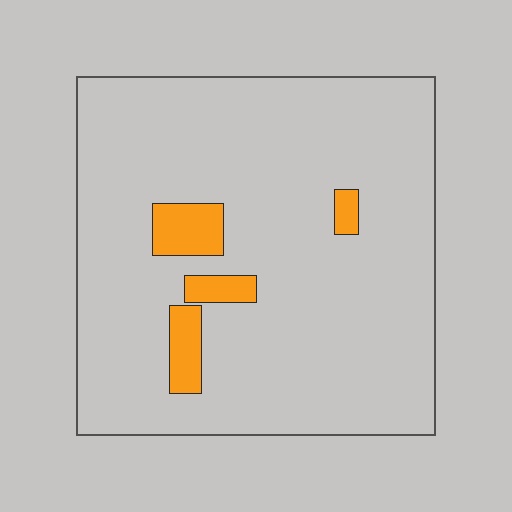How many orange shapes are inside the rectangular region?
4.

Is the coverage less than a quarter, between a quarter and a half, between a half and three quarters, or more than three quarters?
Less than a quarter.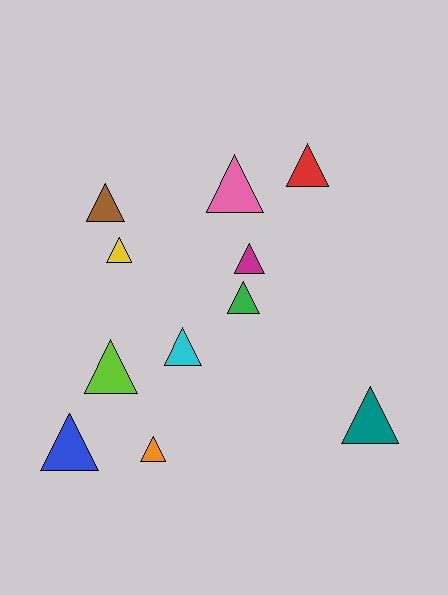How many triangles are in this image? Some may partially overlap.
There are 11 triangles.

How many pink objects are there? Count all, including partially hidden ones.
There is 1 pink object.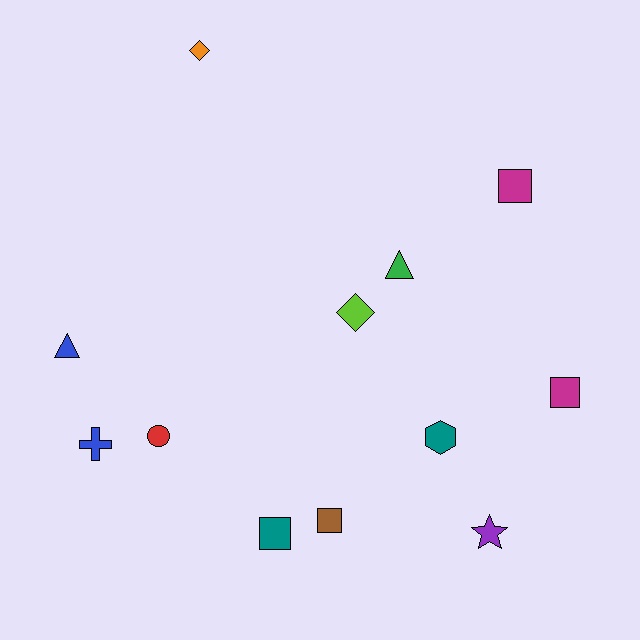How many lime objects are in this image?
There is 1 lime object.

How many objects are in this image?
There are 12 objects.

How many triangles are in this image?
There are 2 triangles.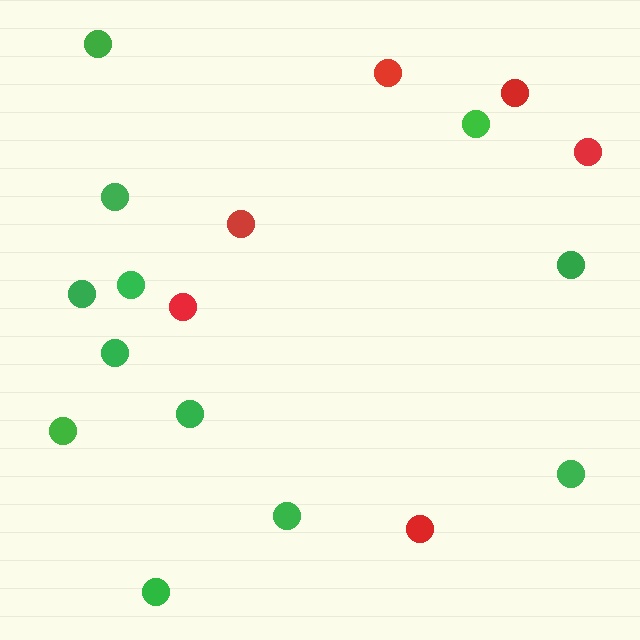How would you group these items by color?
There are 2 groups: one group of green circles (12) and one group of red circles (6).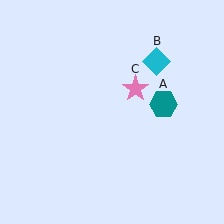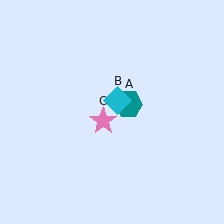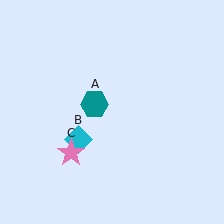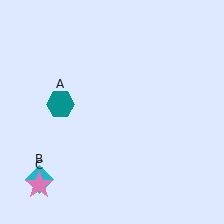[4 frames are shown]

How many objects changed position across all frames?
3 objects changed position: teal hexagon (object A), cyan diamond (object B), pink star (object C).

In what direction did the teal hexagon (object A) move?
The teal hexagon (object A) moved left.